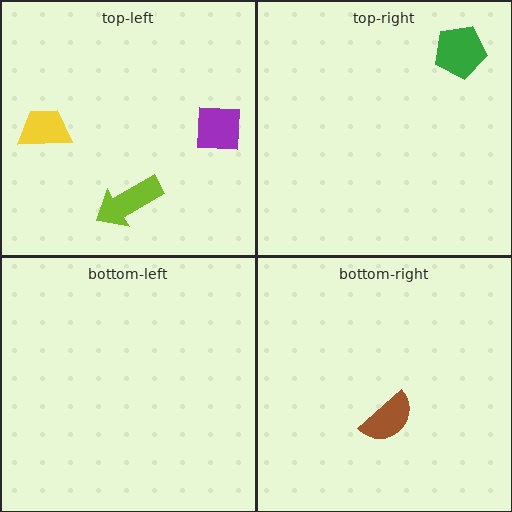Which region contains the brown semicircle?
The bottom-right region.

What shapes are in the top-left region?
The yellow trapezoid, the lime arrow, the purple square.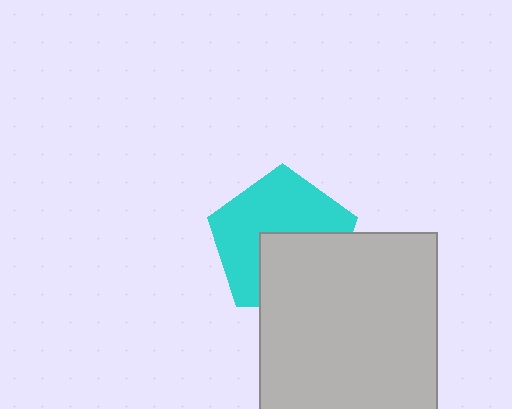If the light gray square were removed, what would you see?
You would see the complete cyan pentagon.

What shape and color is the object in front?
The object in front is a light gray square.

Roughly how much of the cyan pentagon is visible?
About half of it is visible (roughly 59%).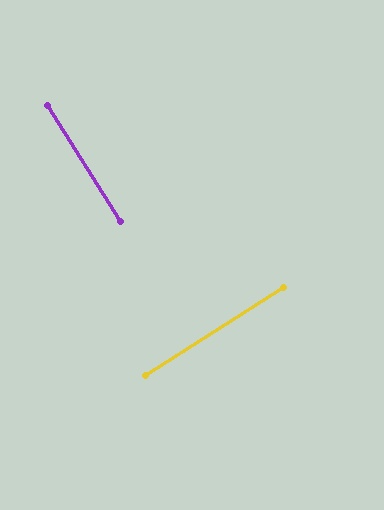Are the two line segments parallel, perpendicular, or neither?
Perpendicular — they meet at approximately 90°.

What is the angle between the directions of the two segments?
Approximately 90 degrees.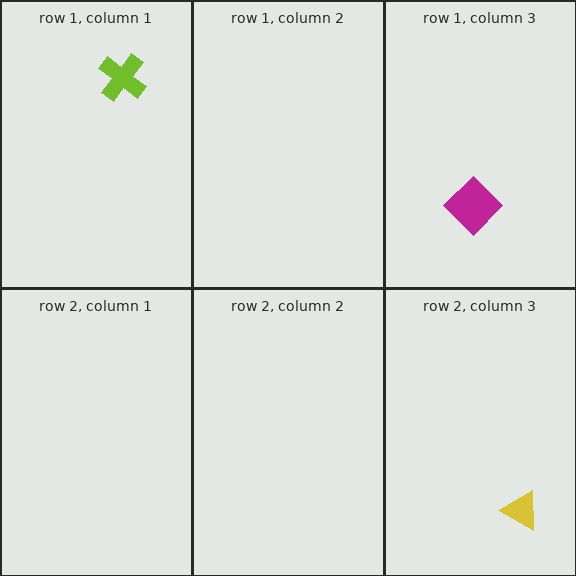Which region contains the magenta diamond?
The row 1, column 3 region.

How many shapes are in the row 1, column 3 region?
1.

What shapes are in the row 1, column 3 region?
The magenta diamond.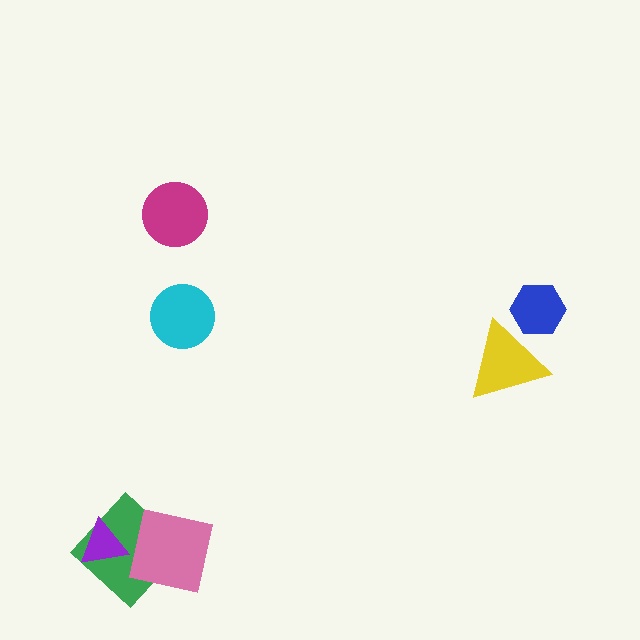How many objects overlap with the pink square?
2 objects overlap with the pink square.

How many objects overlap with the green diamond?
2 objects overlap with the green diamond.